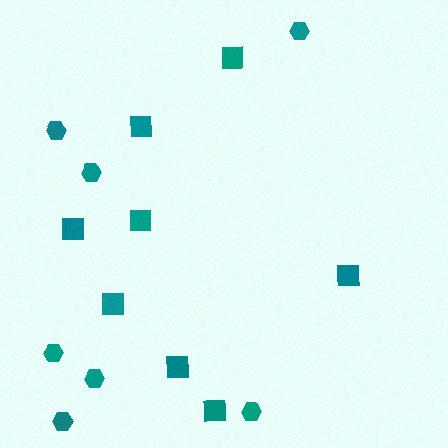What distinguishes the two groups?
There are 2 groups: one group of squares (8) and one group of hexagons (7).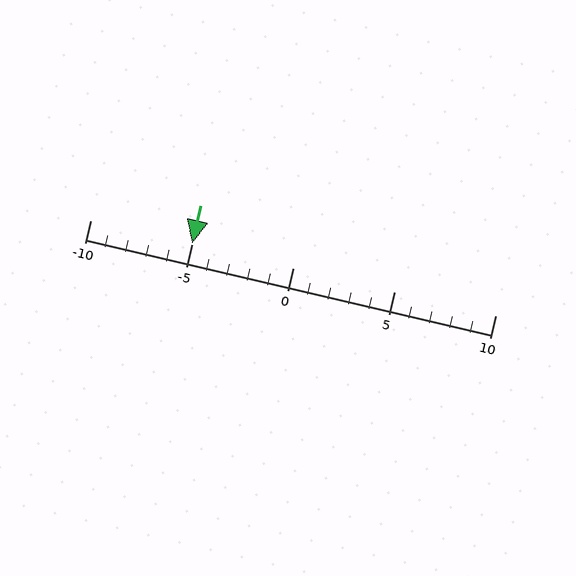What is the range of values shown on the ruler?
The ruler shows values from -10 to 10.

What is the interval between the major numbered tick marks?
The major tick marks are spaced 5 units apart.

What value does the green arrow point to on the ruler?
The green arrow points to approximately -5.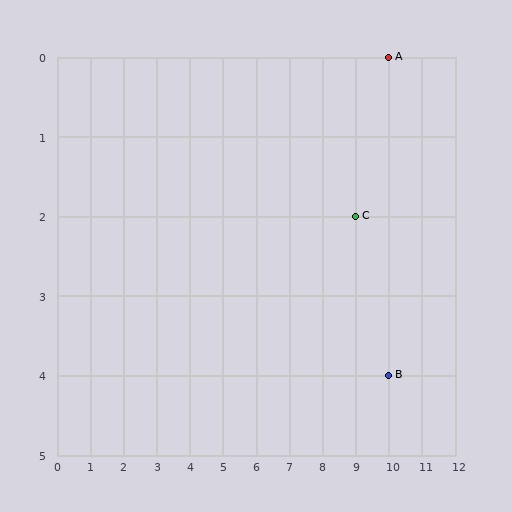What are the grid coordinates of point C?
Point C is at grid coordinates (9, 2).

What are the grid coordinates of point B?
Point B is at grid coordinates (10, 4).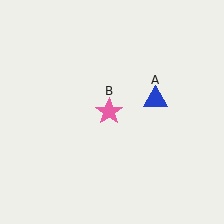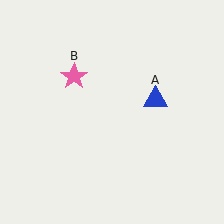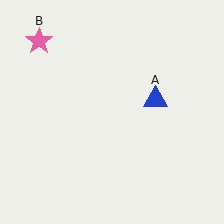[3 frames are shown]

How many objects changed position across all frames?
1 object changed position: pink star (object B).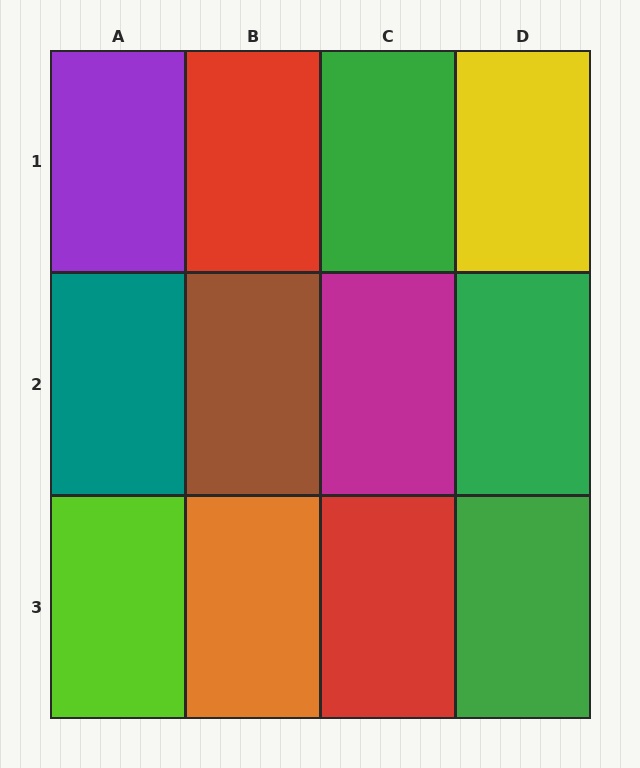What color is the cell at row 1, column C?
Green.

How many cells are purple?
1 cell is purple.